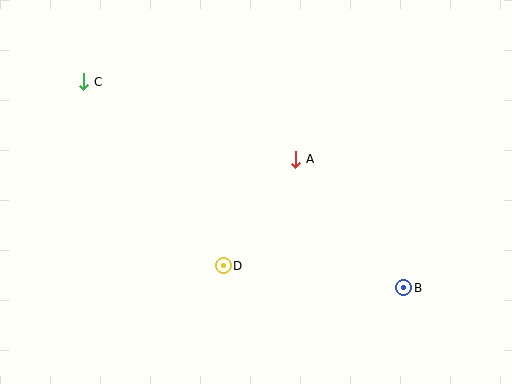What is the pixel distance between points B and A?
The distance between B and A is 168 pixels.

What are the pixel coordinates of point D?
Point D is at (223, 266).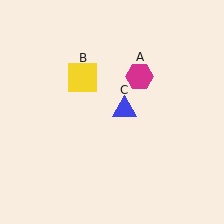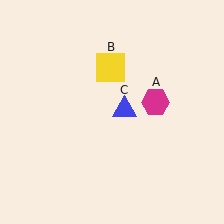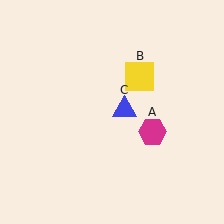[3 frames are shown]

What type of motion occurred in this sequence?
The magenta hexagon (object A), yellow square (object B) rotated clockwise around the center of the scene.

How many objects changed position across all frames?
2 objects changed position: magenta hexagon (object A), yellow square (object B).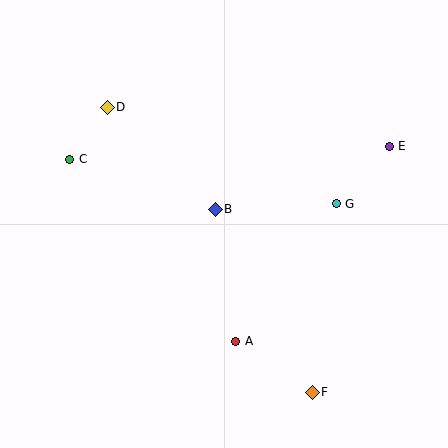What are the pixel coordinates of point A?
Point A is at (236, 341).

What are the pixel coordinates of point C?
Point C is at (70, 159).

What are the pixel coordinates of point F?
Point F is at (312, 392).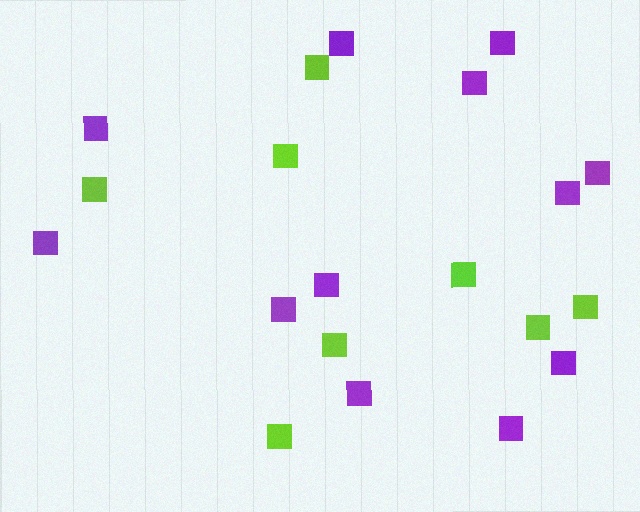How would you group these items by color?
There are 2 groups: one group of lime squares (8) and one group of purple squares (12).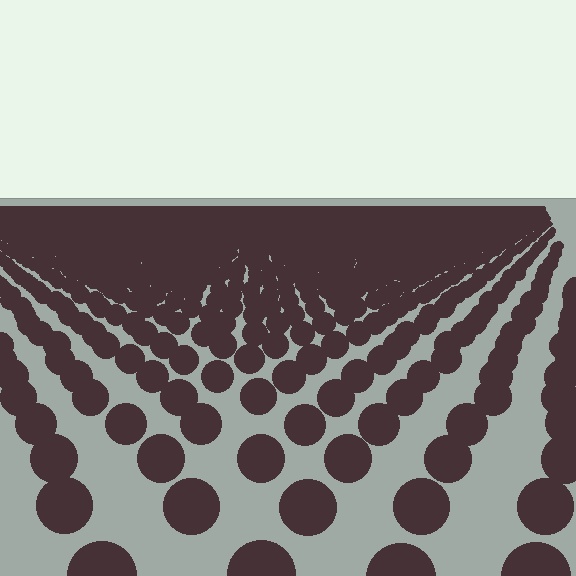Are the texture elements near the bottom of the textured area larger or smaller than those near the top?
Larger. Near the bottom, elements are closer to the viewer and appear at a bigger on-screen size.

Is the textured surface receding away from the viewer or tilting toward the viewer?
The surface is receding away from the viewer. Texture elements get smaller and denser toward the top.